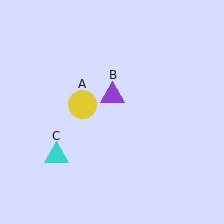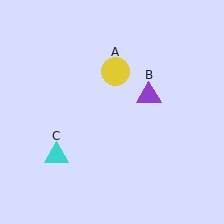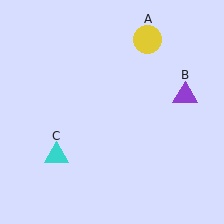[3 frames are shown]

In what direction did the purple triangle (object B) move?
The purple triangle (object B) moved right.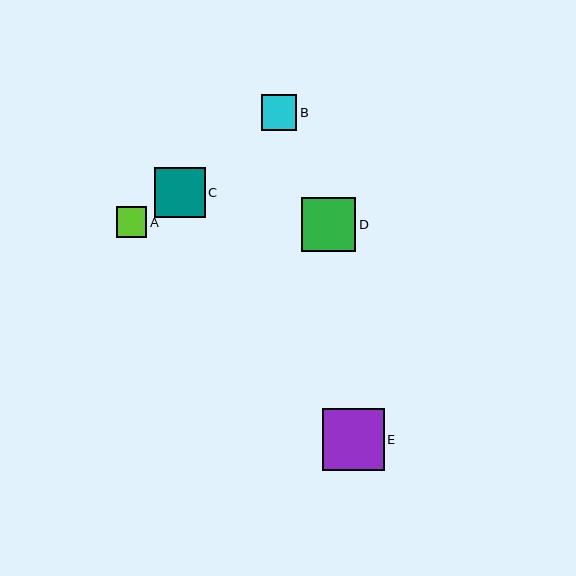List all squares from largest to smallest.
From largest to smallest: E, D, C, B, A.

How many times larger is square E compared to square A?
Square E is approximately 2.0 times the size of square A.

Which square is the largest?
Square E is the largest with a size of approximately 62 pixels.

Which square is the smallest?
Square A is the smallest with a size of approximately 30 pixels.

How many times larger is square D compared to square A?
Square D is approximately 1.8 times the size of square A.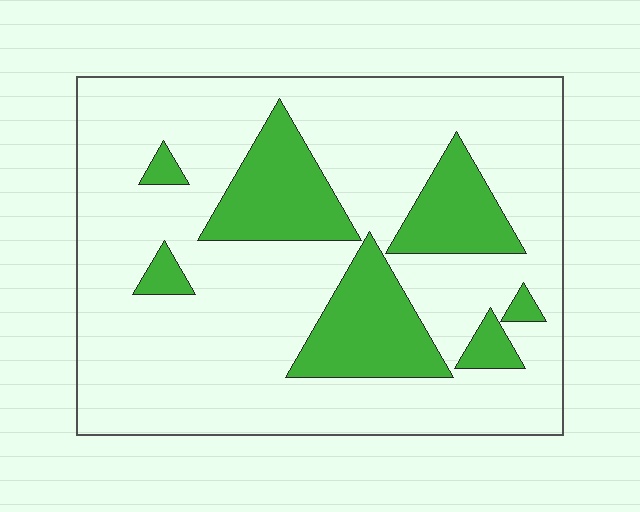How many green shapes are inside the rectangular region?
7.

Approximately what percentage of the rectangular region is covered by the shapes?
Approximately 20%.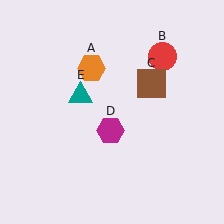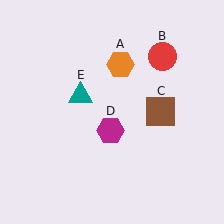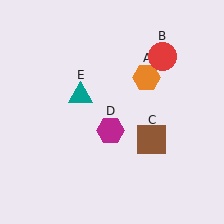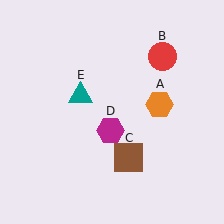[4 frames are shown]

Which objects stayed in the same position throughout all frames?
Red circle (object B) and magenta hexagon (object D) and teal triangle (object E) remained stationary.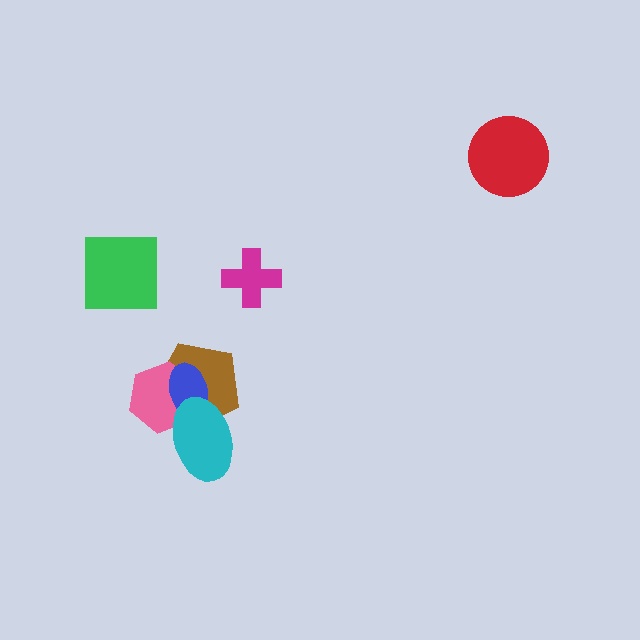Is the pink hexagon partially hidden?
Yes, it is partially covered by another shape.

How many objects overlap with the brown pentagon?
3 objects overlap with the brown pentagon.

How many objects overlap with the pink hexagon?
3 objects overlap with the pink hexagon.